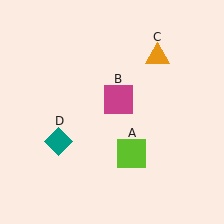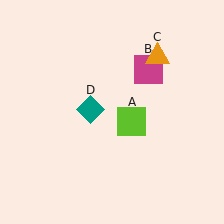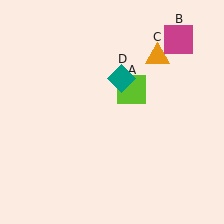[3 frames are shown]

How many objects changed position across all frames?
3 objects changed position: lime square (object A), magenta square (object B), teal diamond (object D).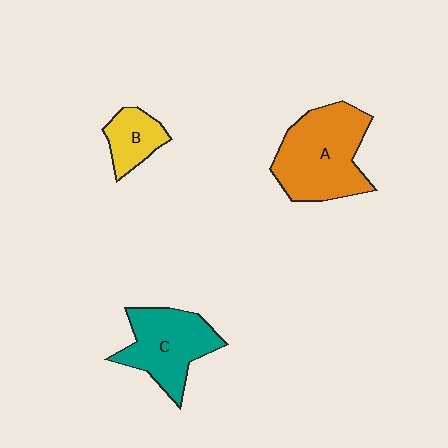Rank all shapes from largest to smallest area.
From largest to smallest: A (orange), C (teal), B (yellow).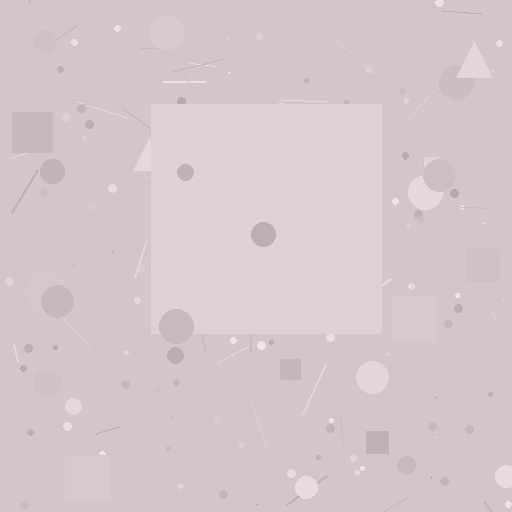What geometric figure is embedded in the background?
A square is embedded in the background.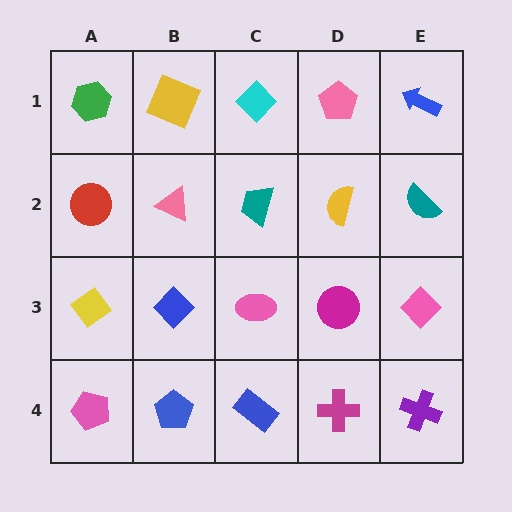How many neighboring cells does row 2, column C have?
4.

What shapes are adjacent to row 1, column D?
A yellow semicircle (row 2, column D), a cyan diamond (row 1, column C), a blue arrow (row 1, column E).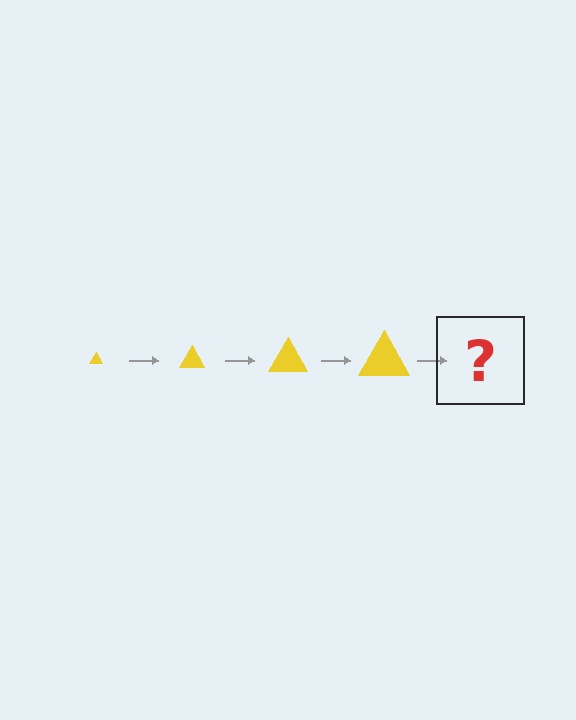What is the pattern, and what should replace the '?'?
The pattern is that the triangle gets progressively larger each step. The '?' should be a yellow triangle, larger than the previous one.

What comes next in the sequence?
The next element should be a yellow triangle, larger than the previous one.